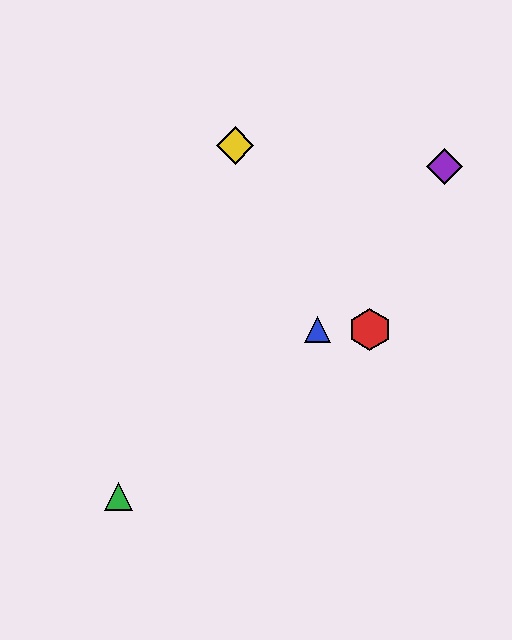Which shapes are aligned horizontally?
The red hexagon, the blue triangle are aligned horizontally.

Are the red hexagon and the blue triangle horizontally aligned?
Yes, both are at y≈330.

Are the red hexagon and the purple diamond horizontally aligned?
No, the red hexagon is at y≈330 and the purple diamond is at y≈167.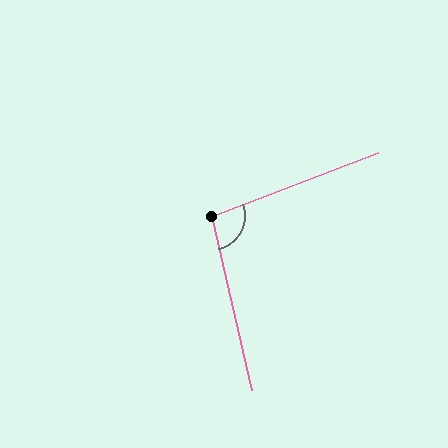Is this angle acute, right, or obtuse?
It is obtuse.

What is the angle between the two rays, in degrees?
Approximately 98 degrees.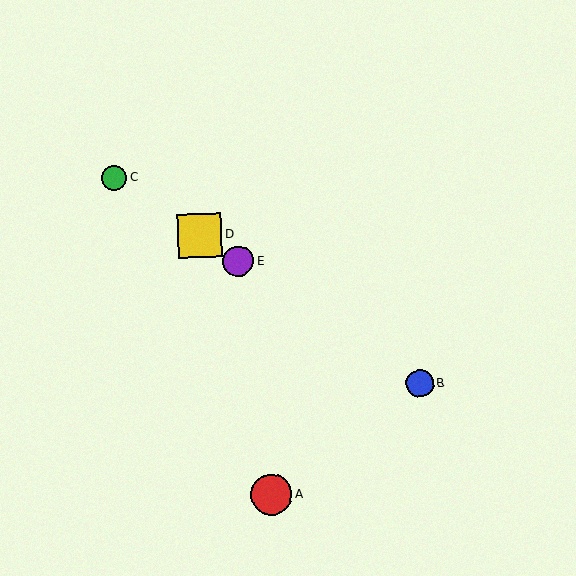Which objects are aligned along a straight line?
Objects B, C, D, E are aligned along a straight line.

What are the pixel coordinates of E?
Object E is at (238, 261).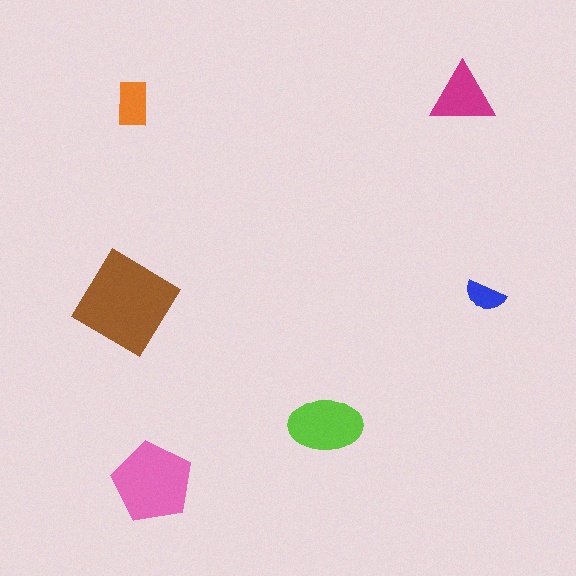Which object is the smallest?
The blue semicircle.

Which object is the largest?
The brown diamond.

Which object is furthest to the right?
The blue semicircle is rightmost.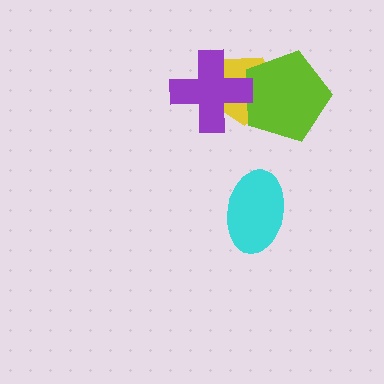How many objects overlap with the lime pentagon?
2 objects overlap with the lime pentagon.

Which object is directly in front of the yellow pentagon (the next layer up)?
The lime pentagon is directly in front of the yellow pentagon.